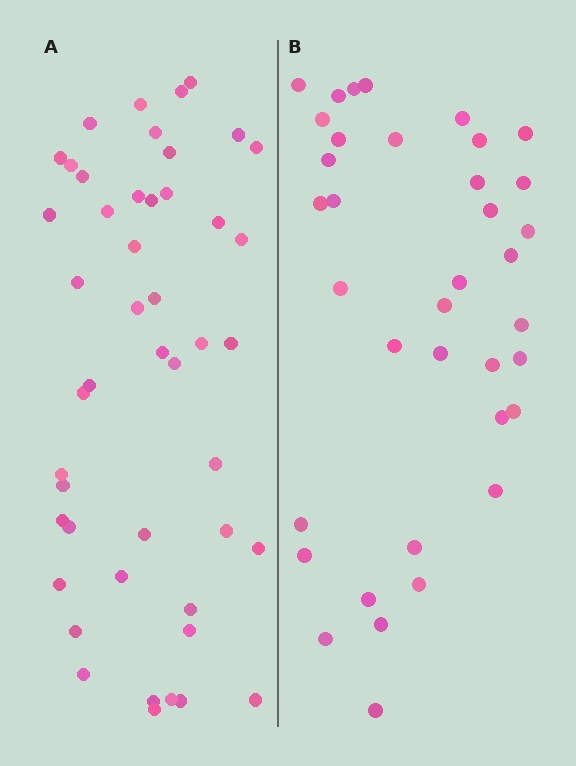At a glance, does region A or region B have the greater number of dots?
Region A (the left region) has more dots.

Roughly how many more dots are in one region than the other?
Region A has roughly 10 or so more dots than region B.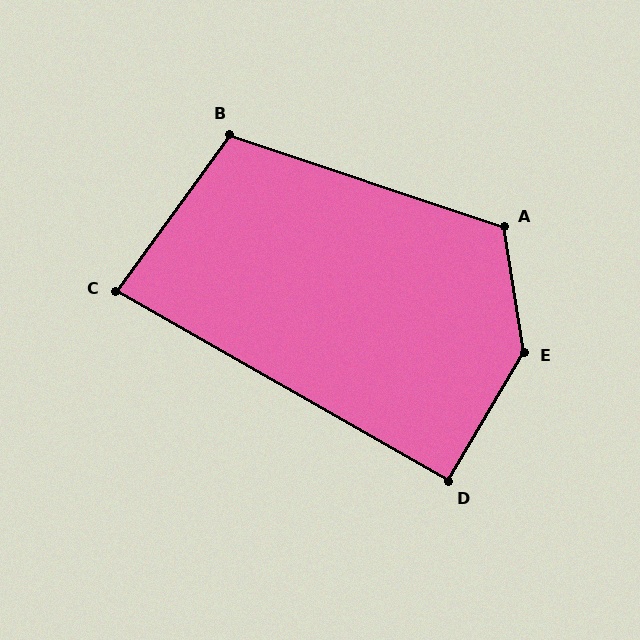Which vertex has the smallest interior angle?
C, at approximately 84 degrees.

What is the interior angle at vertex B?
Approximately 107 degrees (obtuse).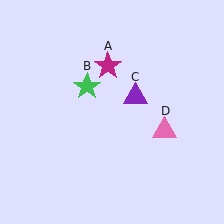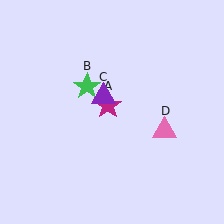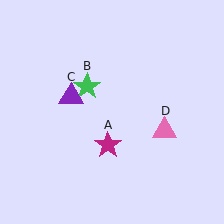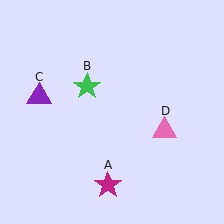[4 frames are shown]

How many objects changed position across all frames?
2 objects changed position: magenta star (object A), purple triangle (object C).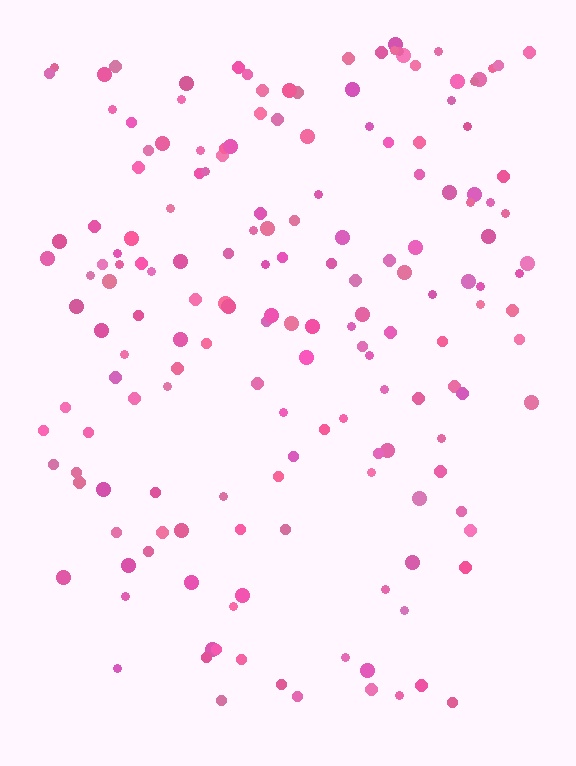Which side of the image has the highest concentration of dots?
The top.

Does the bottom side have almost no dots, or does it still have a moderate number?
Still a moderate number, just noticeably fewer than the top.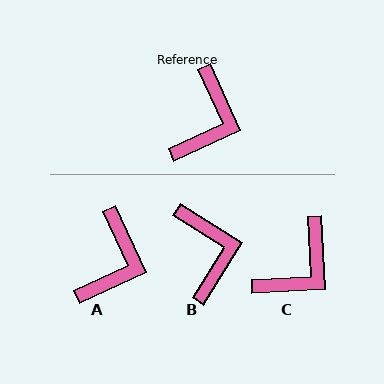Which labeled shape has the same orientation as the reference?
A.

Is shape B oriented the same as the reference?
No, it is off by about 34 degrees.